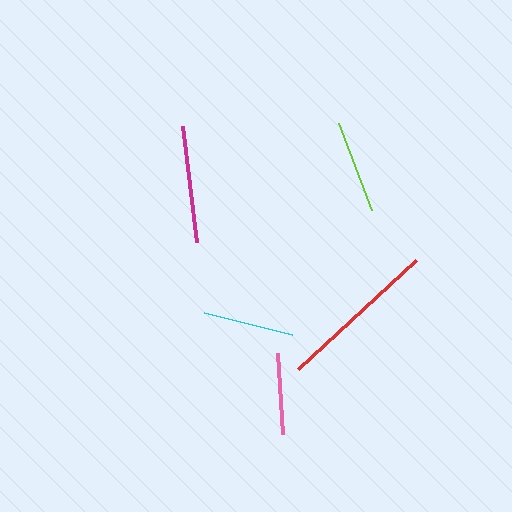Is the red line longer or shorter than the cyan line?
The red line is longer than the cyan line.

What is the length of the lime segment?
The lime segment is approximately 93 pixels long.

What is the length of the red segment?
The red segment is approximately 161 pixels long.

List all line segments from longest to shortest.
From longest to shortest: red, magenta, lime, cyan, pink.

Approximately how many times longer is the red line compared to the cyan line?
The red line is approximately 1.8 times the length of the cyan line.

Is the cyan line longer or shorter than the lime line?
The lime line is longer than the cyan line.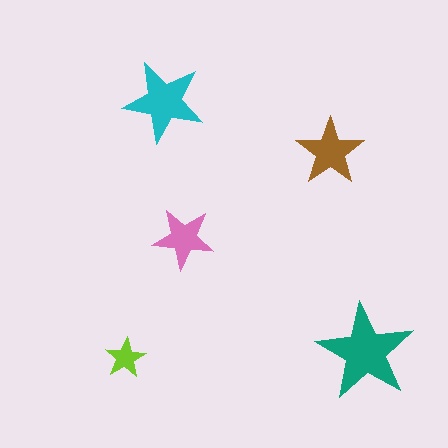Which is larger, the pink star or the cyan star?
The cyan one.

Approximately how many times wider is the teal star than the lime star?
About 2.5 times wider.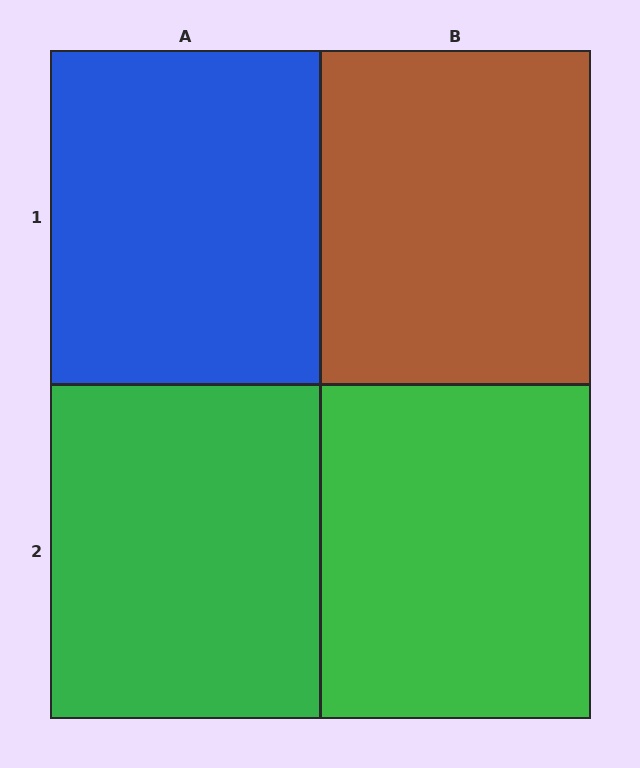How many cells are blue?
1 cell is blue.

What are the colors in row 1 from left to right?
Blue, brown.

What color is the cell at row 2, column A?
Green.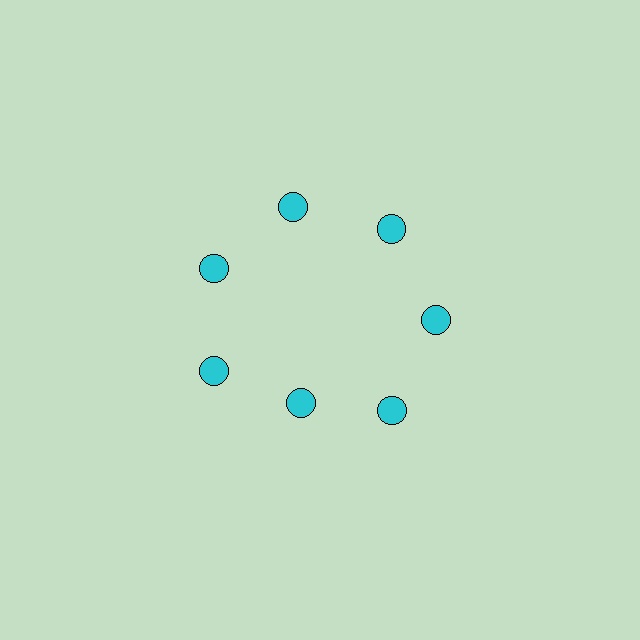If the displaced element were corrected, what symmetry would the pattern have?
It would have 7-fold rotational symmetry — the pattern would map onto itself every 51 degrees.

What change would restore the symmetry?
The symmetry would be restored by moving it outward, back onto the ring so that all 7 circles sit at equal angles and equal distance from the center.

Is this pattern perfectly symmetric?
No. The 7 cyan circles are arranged in a ring, but one element near the 6 o'clock position is pulled inward toward the center, breaking the 7-fold rotational symmetry.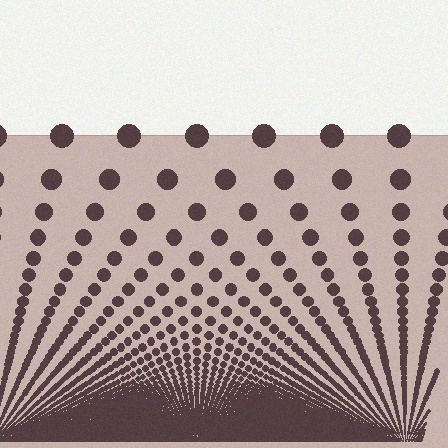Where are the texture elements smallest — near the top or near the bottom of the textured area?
Near the bottom.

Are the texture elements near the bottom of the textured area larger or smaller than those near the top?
Smaller. The gradient is inverted — elements near the bottom are smaller and denser.